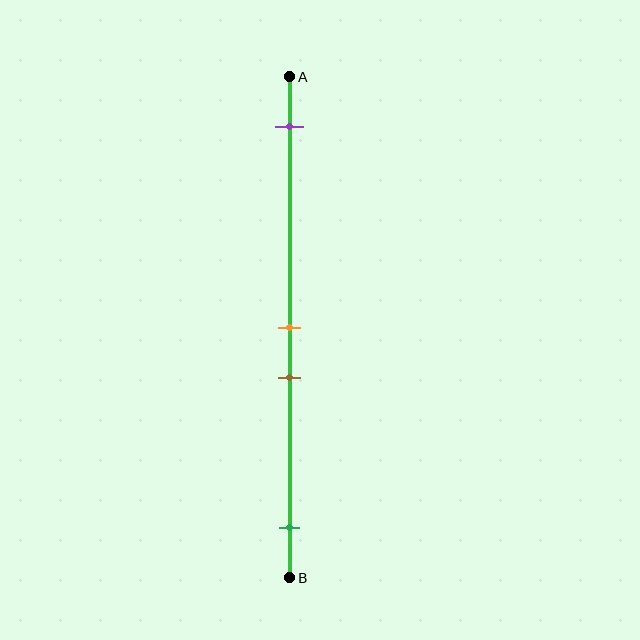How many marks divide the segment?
There are 4 marks dividing the segment.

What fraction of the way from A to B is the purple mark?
The purple mark is approximately 10% (0.1) of the way from A to B.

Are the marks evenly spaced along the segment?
No, the marks are not evenly spaced.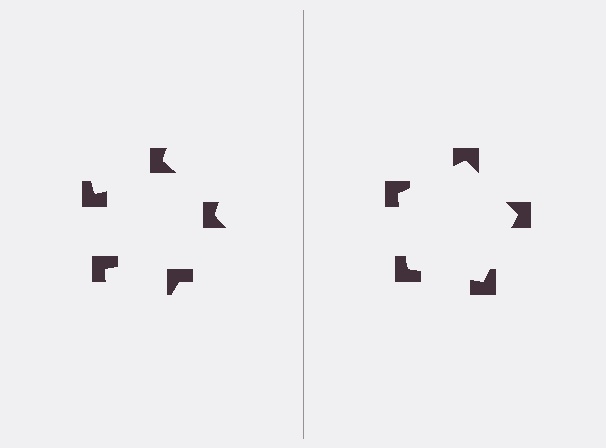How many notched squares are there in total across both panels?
10 — 5 on each side.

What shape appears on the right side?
An illusory pentagon.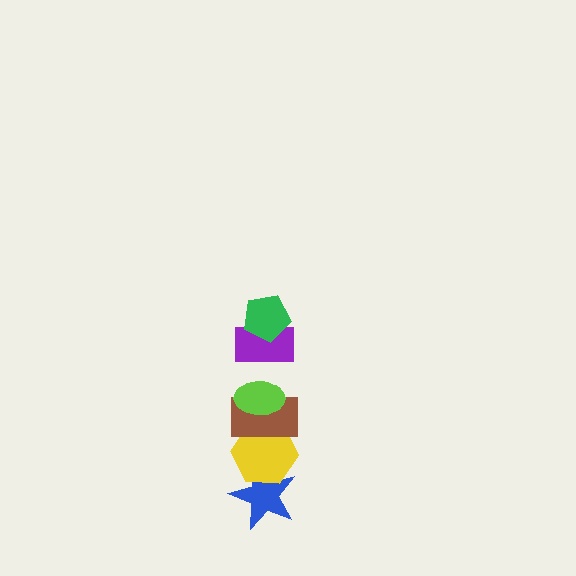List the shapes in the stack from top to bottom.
From top to bottom: the green pentagon, the purple rectangle, the lime ellipse, the brown rectangle, the yellow hexagon, the blue star.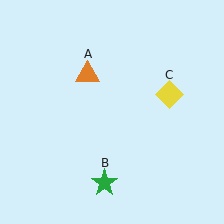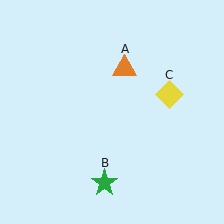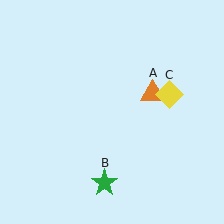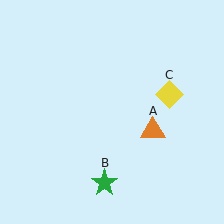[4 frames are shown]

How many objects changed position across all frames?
1 object changed position: orange triangle (object A).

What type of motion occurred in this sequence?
The orange triangle (object A) rotated clockwise around the center of the scene.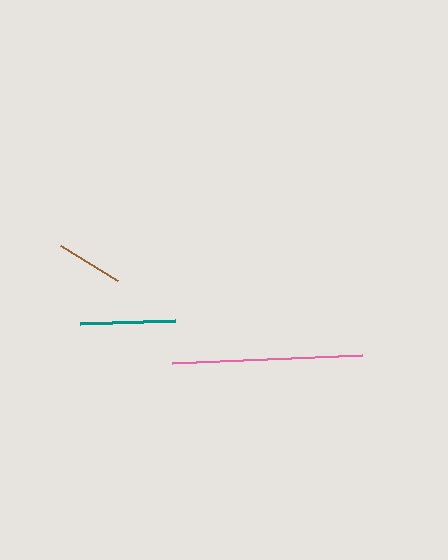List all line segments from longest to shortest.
From longest to shortest: pink, teal, brown.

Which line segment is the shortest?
The brown line is the shortest at approximately 67 pixels.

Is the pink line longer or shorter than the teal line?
The pink line is longer than the teal line.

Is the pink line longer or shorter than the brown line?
The pink line is longer than the brown line.